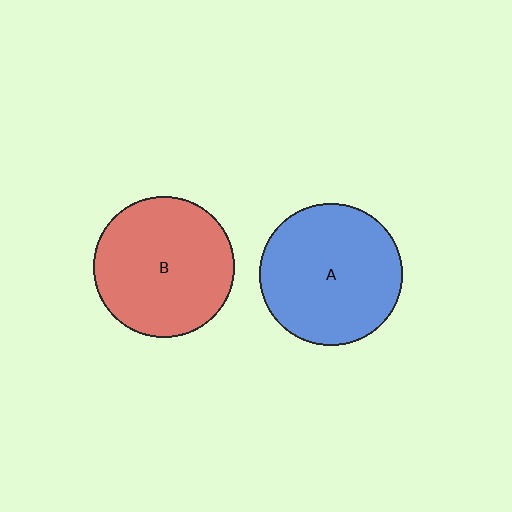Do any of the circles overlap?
No, none of the circles overlap.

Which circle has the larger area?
Circle A (blue).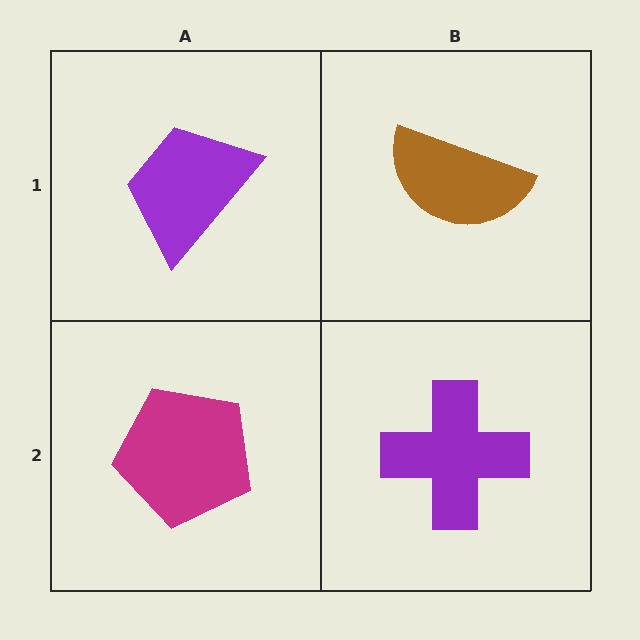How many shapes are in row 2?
2 shapes.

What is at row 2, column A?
A magenta pentagon.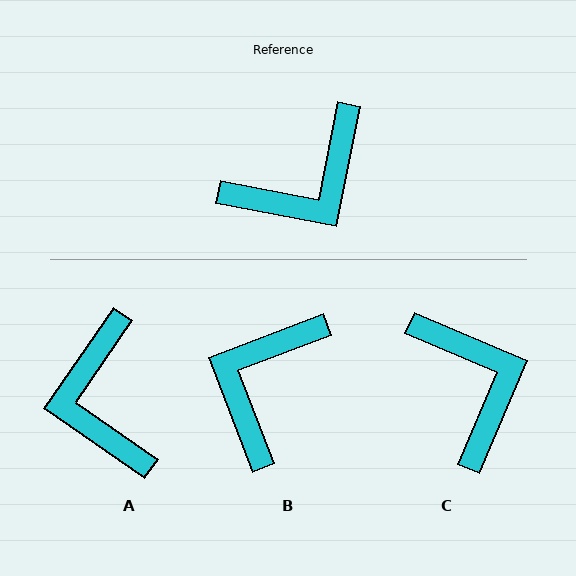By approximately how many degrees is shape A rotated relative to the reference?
Approximately 114 degrees clockwise.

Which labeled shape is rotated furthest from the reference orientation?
B, about 148 degrees away.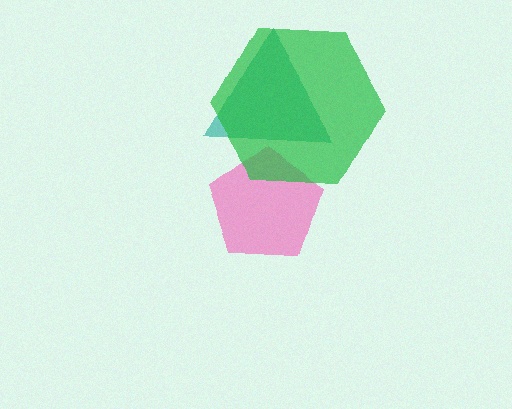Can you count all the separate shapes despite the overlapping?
Yes, there are 3 separate shapes.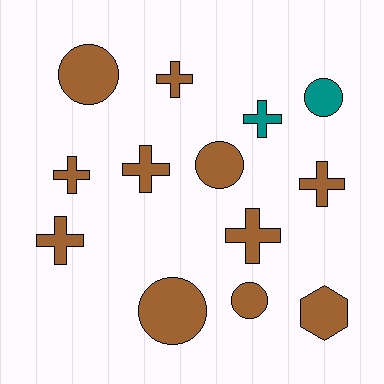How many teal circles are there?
There is 1 teal circle.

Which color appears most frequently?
Brown, with 11 objects.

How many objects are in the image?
There are 13 objects.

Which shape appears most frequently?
Cross, with 7 objects.